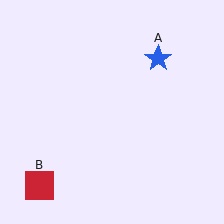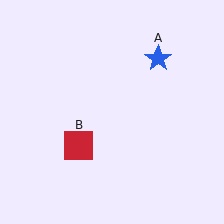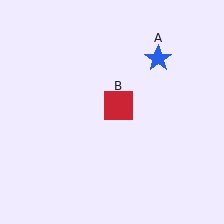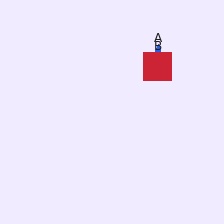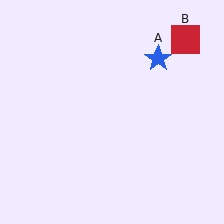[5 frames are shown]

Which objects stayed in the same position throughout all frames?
Blue star (object A) remained stationary.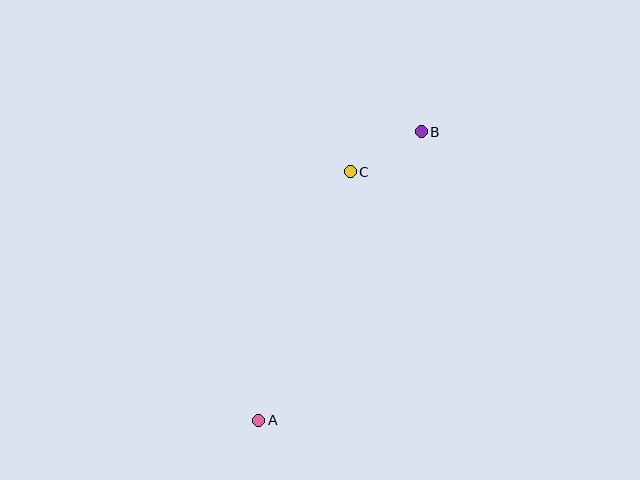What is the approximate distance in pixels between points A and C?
The distance between A and C is approximately 265 pixels.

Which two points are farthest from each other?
Points A and B are farthest from each other.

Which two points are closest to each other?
Points B and C are closest to each other.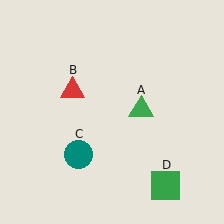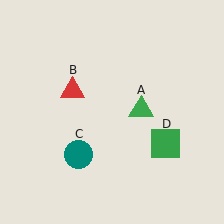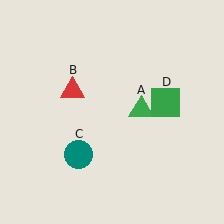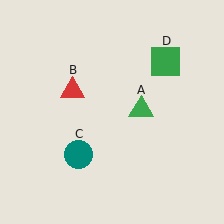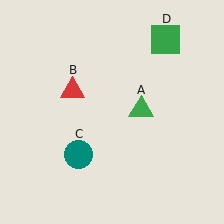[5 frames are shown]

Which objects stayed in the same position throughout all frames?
Green triangle (object A) and red triangle (object B) and teal circle (object C) remained stationary.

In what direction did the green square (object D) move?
The green square (object D) moved up.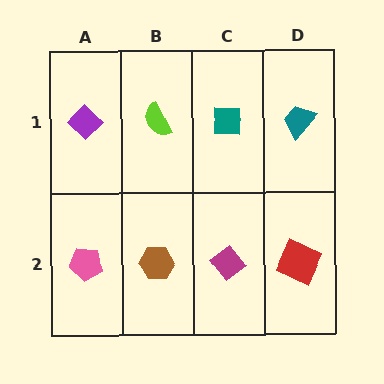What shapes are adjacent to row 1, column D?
A red square (row 2, column D), a teal square (row 1, column C).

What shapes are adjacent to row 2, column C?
A teal square (row 1, column C), a brown hexagon (row 2, column B), a red square (row 2, column D).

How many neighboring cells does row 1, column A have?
2.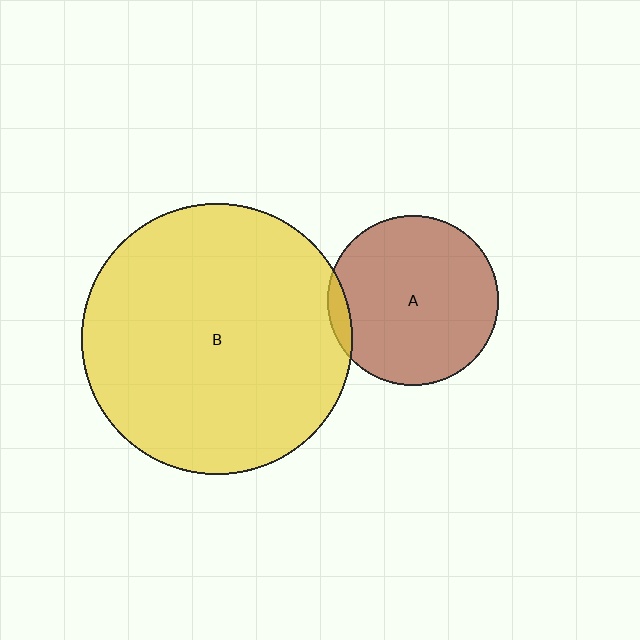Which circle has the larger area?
Circle B (yellow).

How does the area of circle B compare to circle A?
Approximately 2.5 times.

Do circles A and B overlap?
Yes.